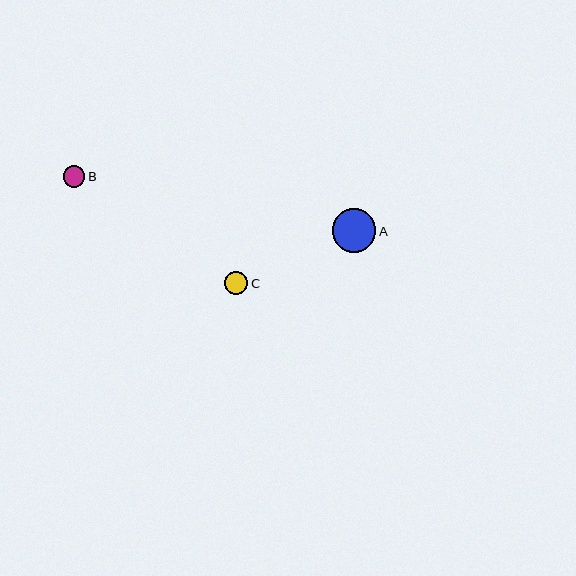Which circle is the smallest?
Circle B is the smallest with a size of approximately 22 pixels.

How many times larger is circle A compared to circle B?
Circle A is approximately 2.0 times the size of circle B.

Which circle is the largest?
Circle A is the largest with a size of approximately 44 pixels.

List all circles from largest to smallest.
From largest to smallest: A, C, B.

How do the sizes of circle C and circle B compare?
Circle C and circle B are approximately the same size.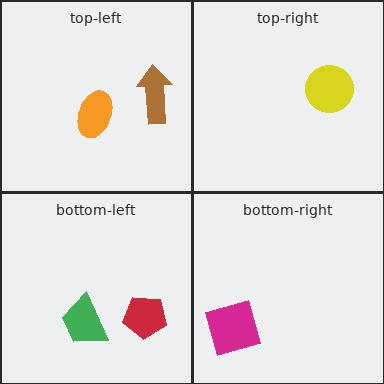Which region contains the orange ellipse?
The top-left region.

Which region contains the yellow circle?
The top-right region.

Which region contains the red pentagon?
The bottom-left region.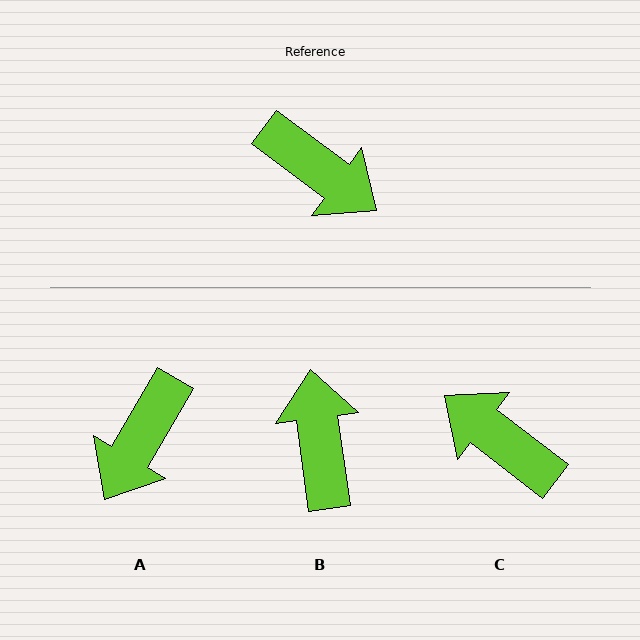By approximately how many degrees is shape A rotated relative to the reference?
Approximately 83 degrees clockwise.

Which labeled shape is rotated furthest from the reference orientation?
C, about 179 degrees away.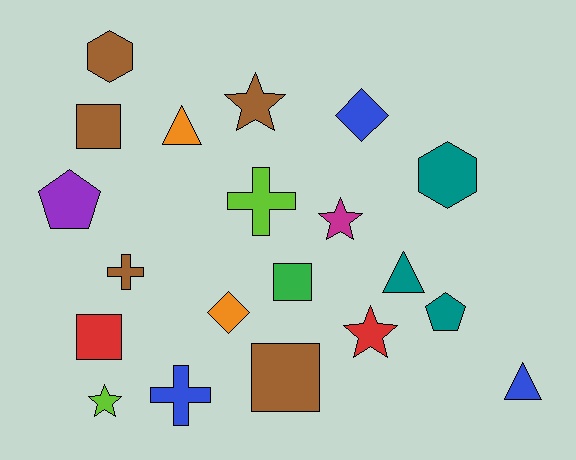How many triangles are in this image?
There are 3 triangles.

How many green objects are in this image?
There is 1 green object.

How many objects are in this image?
There are 20 objects.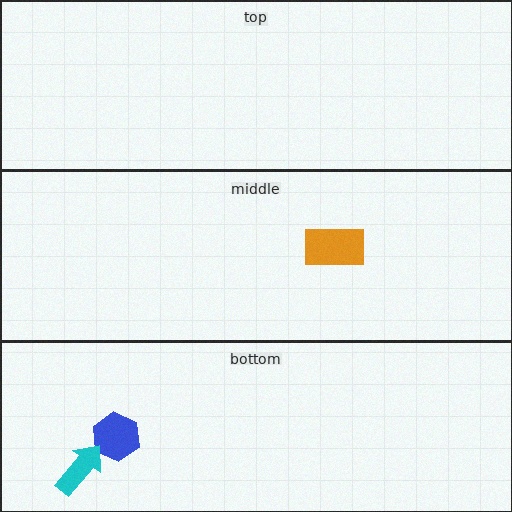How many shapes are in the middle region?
1.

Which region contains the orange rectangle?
The middle region.